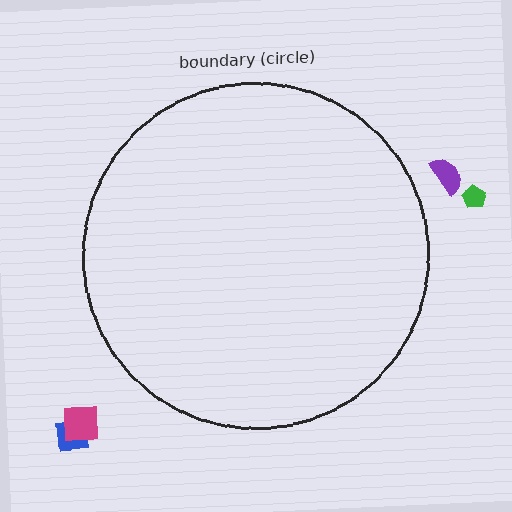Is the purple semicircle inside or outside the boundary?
Outside.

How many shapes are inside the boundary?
0 inside, 4 outside.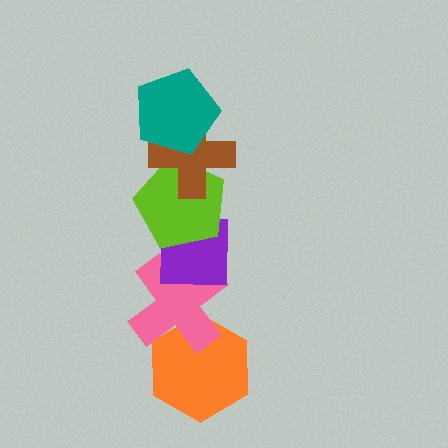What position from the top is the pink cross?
The pink cross is 5th from the top.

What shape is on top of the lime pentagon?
The brown cross is on top of the lime pentagon.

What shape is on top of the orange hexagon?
The pink cross is on top of the orange hexagon.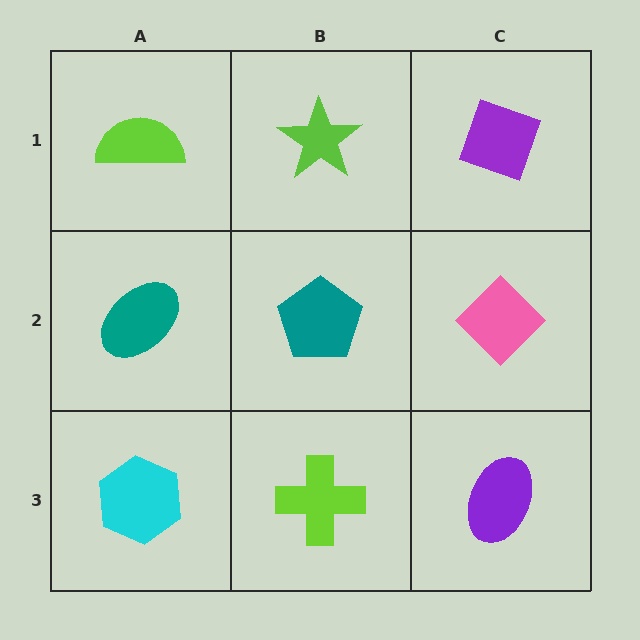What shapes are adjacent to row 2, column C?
A purple diamond (row 1, column C), a purple ellipse (row 3, column C), a teal pentagon (row 2, column B).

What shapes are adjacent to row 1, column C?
A pink diamond (row 2, column C), a lime star (row 1, column B).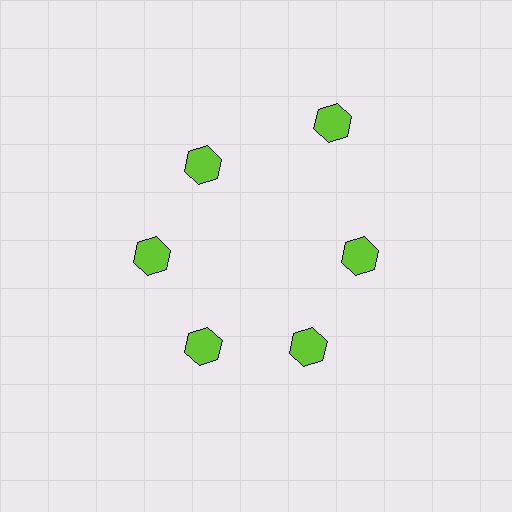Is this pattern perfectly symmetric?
No. The 6 lime hexagons are arranged in a ring, but one element near the 1 o'clock position is pushed outward from the center, breaking the 6-fold rotational symmetry.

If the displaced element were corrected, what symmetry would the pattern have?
It would have 6-fold rotational symmetry — the pattern would map onto itself every 60 degrees.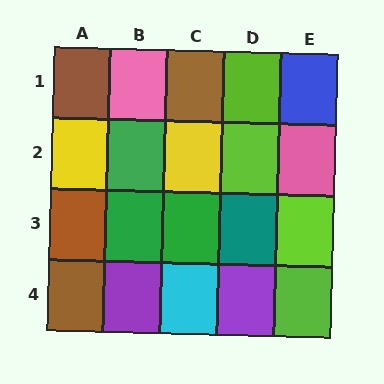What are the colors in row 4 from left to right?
Brown, purple, cyan, purple, lime.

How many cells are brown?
4 cells are brown.